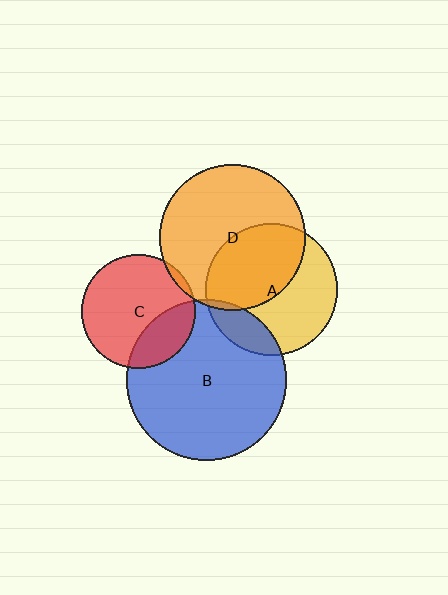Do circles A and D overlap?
Yes.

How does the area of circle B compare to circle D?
Approximately 1.2 times.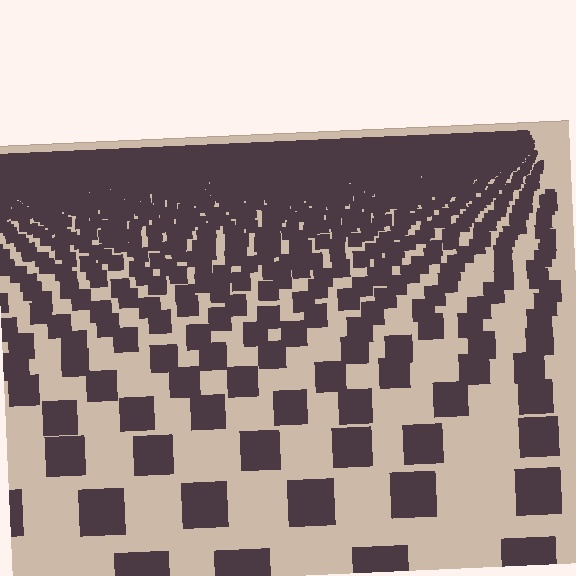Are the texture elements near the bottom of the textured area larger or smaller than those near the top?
Larger. Near the bottom, elements are closer to the viewer and appear at a bigger on-screen size.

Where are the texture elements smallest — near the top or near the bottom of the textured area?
Near the top.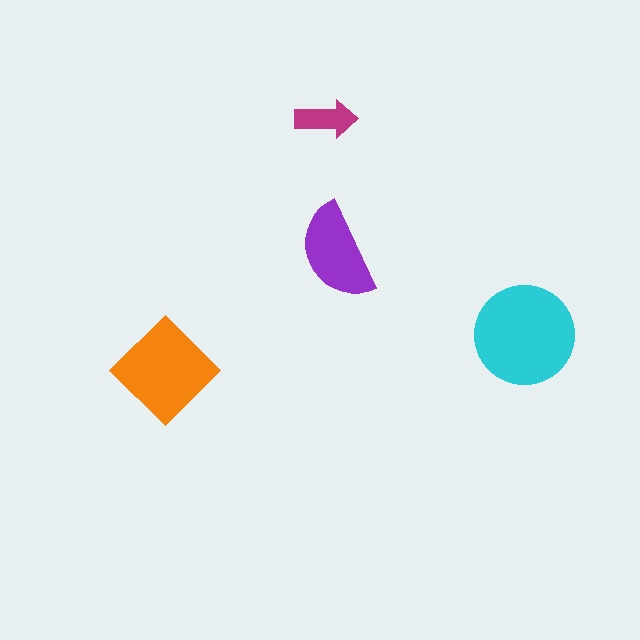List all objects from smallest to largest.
The magenta arrow, the purple semicircle, the orange diamond, the cyan circle.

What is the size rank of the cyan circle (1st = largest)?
1st.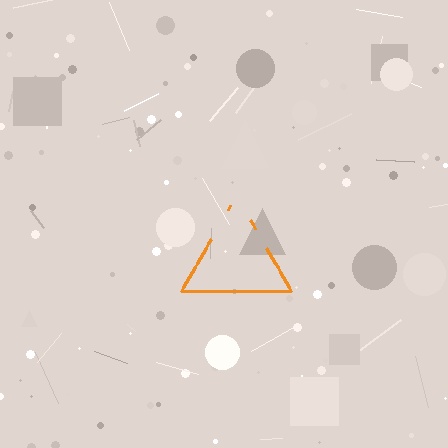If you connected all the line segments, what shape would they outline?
They would outline a triangle.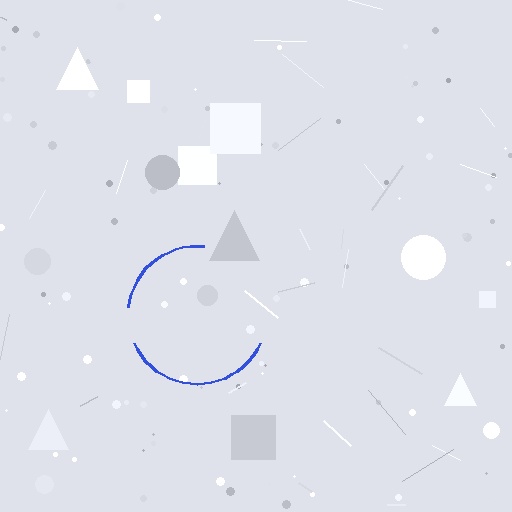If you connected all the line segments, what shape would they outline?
They would outline a circle.